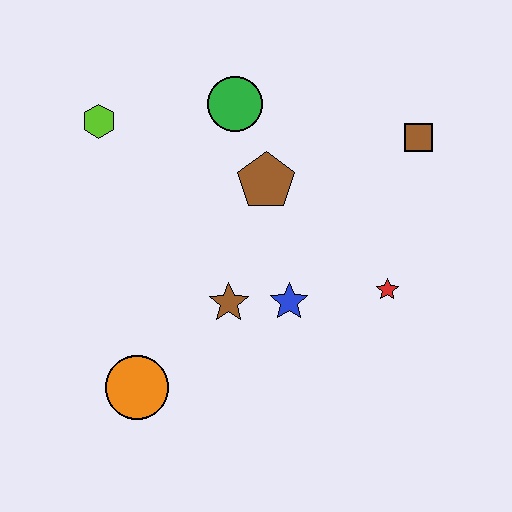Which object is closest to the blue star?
The brown star is closest to the blue star.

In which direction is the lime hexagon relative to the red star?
The lime hexagon is to the left of the red star.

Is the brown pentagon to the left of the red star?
Yes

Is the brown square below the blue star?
No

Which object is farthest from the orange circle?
The brown square is farthest from the orange circle.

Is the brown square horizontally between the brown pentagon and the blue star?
No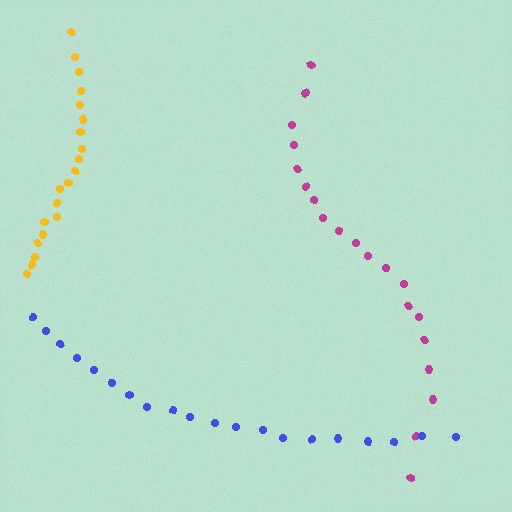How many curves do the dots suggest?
There are 3 distinct paths.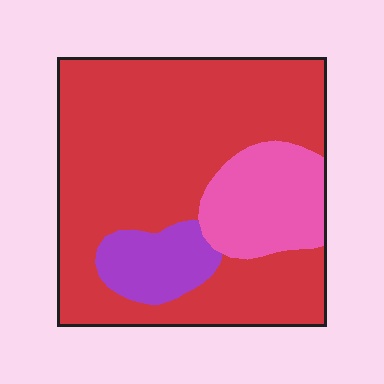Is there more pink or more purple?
Pink.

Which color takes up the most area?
Red, at roughly 75%.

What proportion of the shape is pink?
Pink covers around 15% of the shape.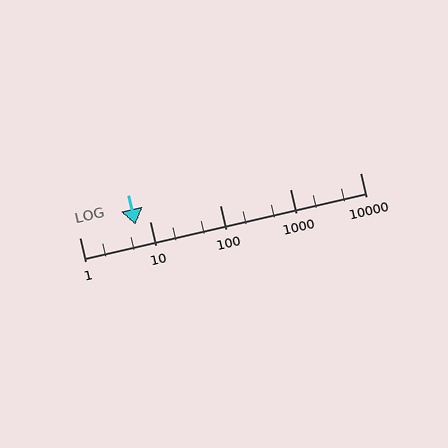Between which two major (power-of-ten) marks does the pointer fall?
The pointer is between 1 and 10.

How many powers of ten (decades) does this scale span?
The scale spans 4 decades, from 1 to 10000.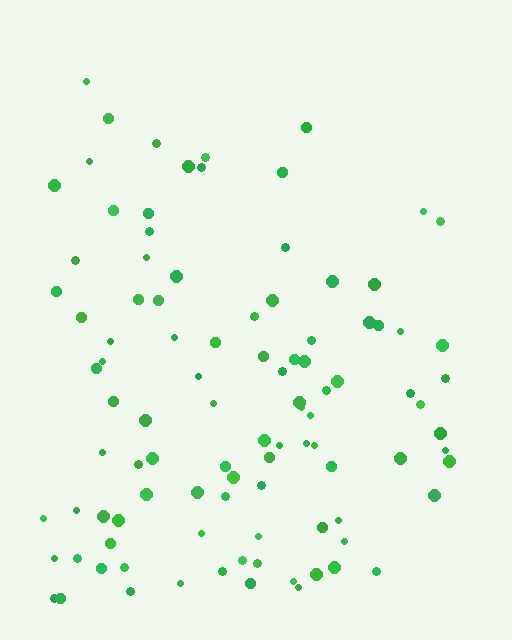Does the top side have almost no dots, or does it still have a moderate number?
Still a moderate number, just noticeably fewer than the bottom.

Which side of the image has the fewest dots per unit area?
The top.